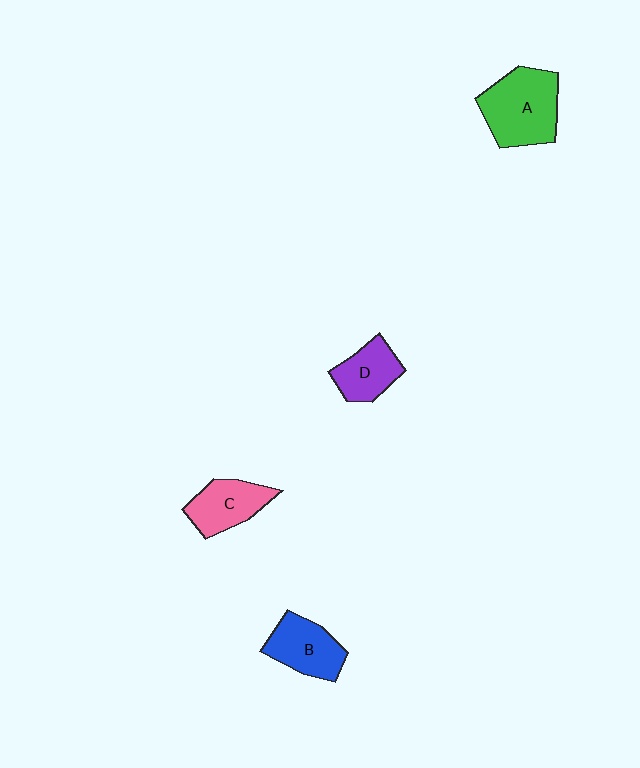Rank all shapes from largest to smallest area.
From largest to smallest: A (green), B (blue), C (pink), D (purple).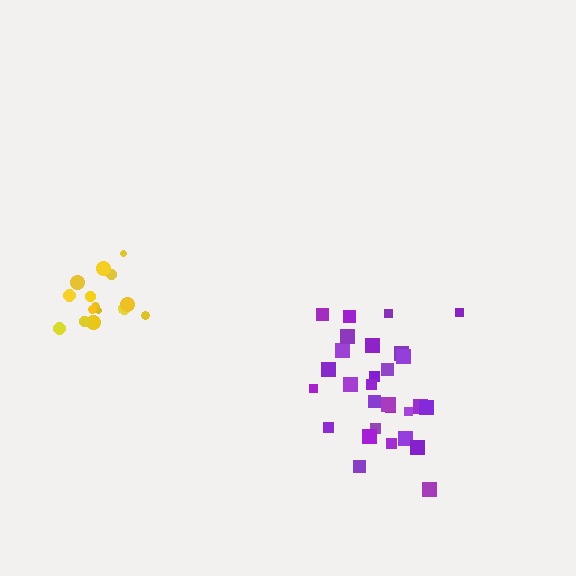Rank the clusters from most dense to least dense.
yellow, purple.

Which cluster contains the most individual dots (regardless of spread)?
Purple (29).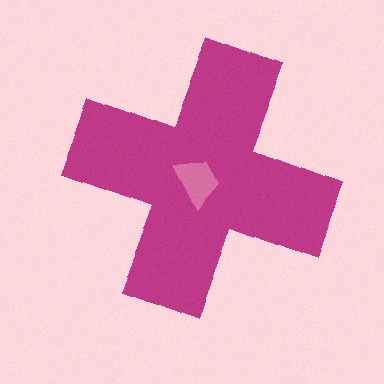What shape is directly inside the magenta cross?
The pink trapezoid.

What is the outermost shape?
The magenta cross.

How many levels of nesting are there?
2.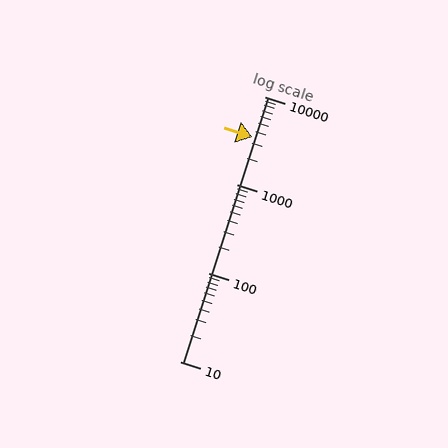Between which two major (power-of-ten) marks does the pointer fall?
The pointer is between 1000 and 10000.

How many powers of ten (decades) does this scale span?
The scale spans 3 decades, from 10 to 10000.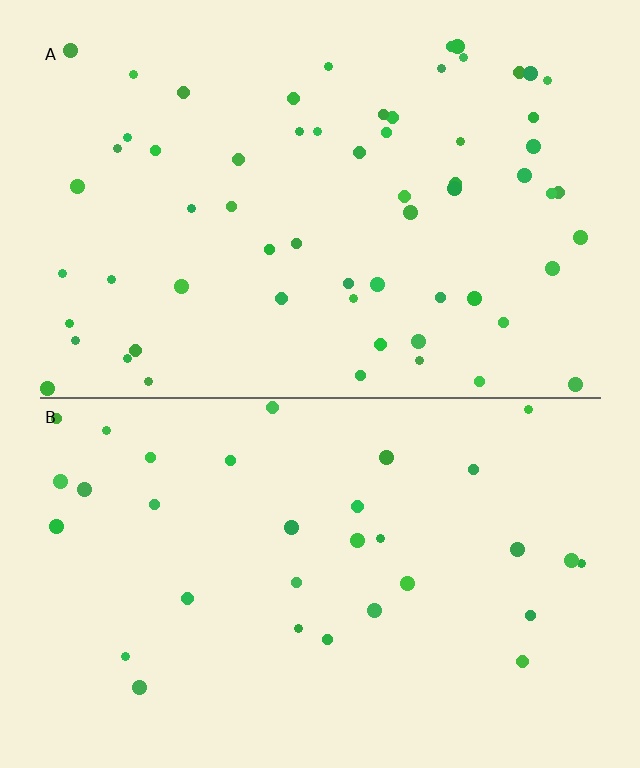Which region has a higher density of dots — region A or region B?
A (the top).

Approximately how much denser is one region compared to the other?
Approximately 1.9× — region A over region B.